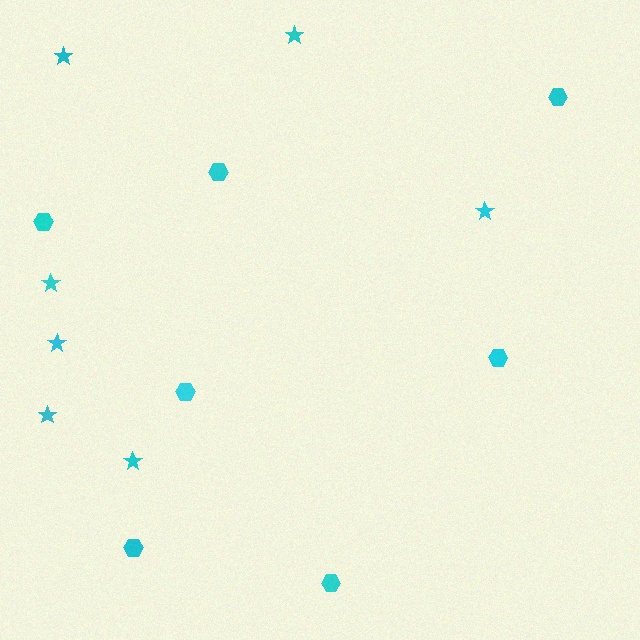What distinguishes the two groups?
There are 2 groups: one group of hexagons (7) and one group of stars (7).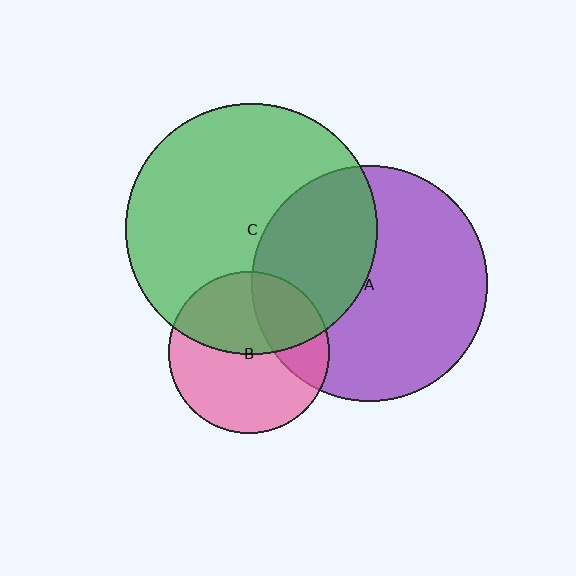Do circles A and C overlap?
Yes.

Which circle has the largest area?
Circle C (green).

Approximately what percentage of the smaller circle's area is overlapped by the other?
Approximately 40%.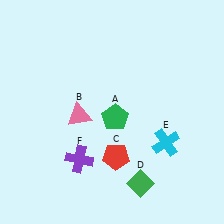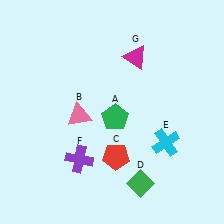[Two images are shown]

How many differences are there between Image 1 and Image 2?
There is 1 difference between the two images.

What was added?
A magenta triangle (G) was added in Image 2.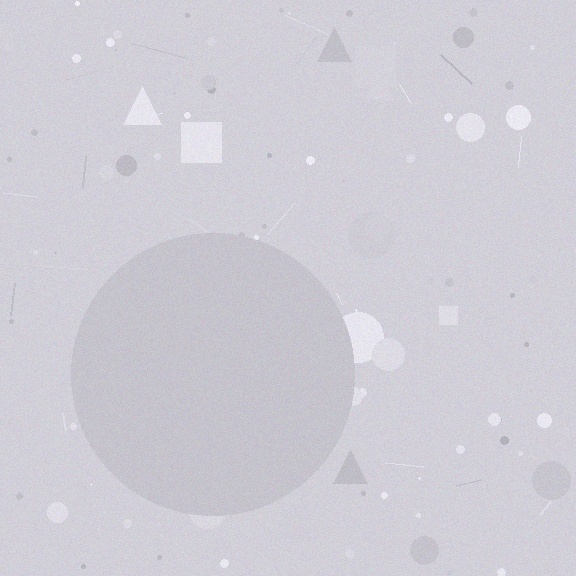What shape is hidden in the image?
A circle is hidden in the image.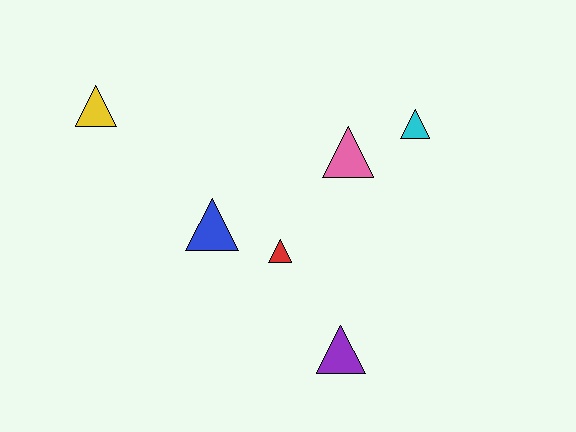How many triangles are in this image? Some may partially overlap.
There are 6 triangles.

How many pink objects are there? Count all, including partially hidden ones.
There is 1 pink object.